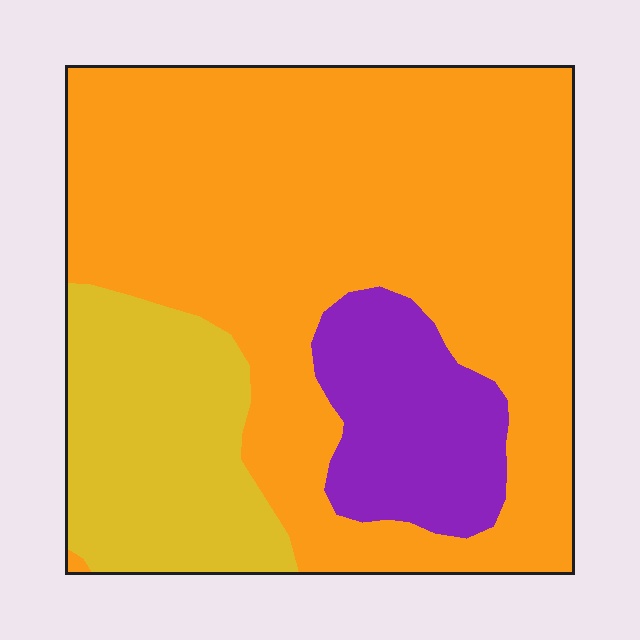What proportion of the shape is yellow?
Yellow covers 20% of the shape.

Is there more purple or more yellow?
Yellow.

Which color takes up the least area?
Purple, at roughly 15%.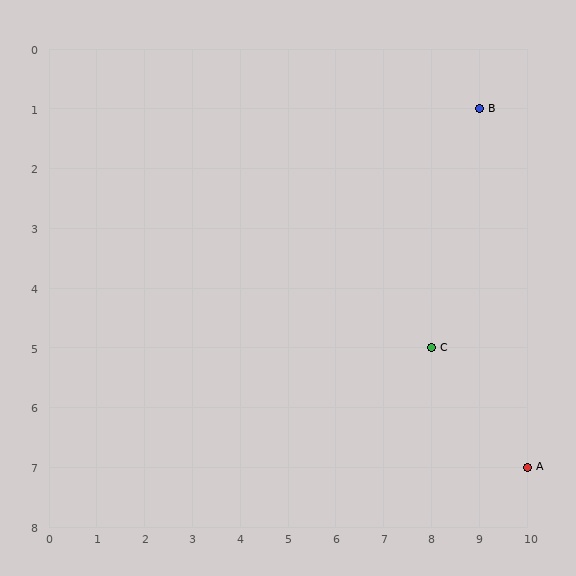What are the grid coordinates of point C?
Point C is at grid coordinates (8, 5).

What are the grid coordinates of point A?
Point A is at grid coordinates (10, 7).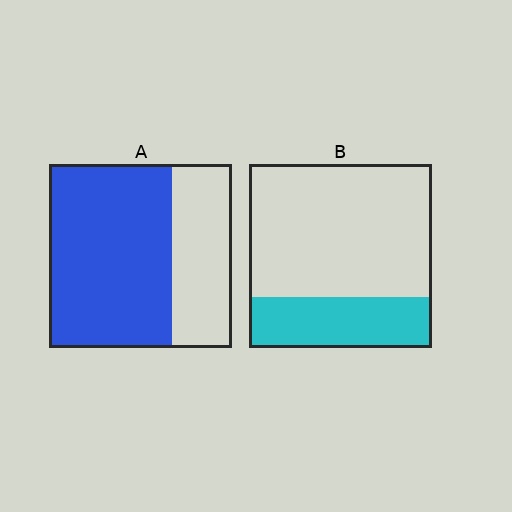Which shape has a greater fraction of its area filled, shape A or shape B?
Shape A.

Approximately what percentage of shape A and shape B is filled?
A is approximately 65% and B is approximately 30%.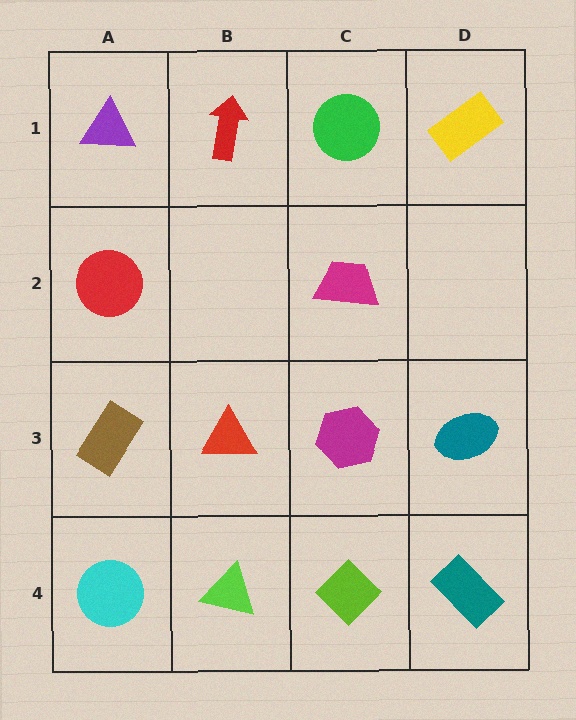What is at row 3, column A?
A brown rectangle.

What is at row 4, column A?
A cyan circle.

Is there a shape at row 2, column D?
No, that cell is empty.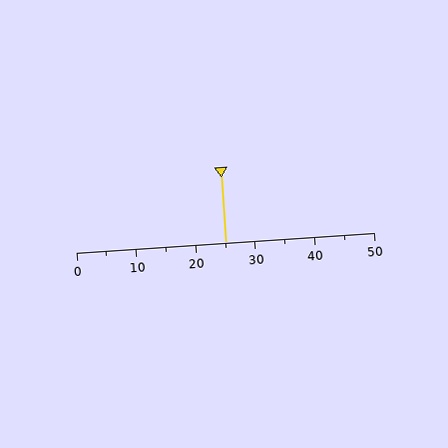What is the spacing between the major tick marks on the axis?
The major ticks are spaced 10 apart.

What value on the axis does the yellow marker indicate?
The marker indicates approximately 25.